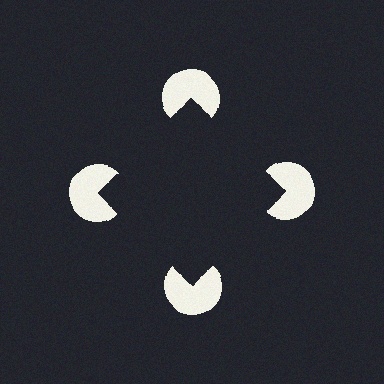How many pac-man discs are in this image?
There are 4 — one at each vertex of the illusory square.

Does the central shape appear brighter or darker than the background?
It typically appears slightly darker than the background, even though no actual brightness change is drawn.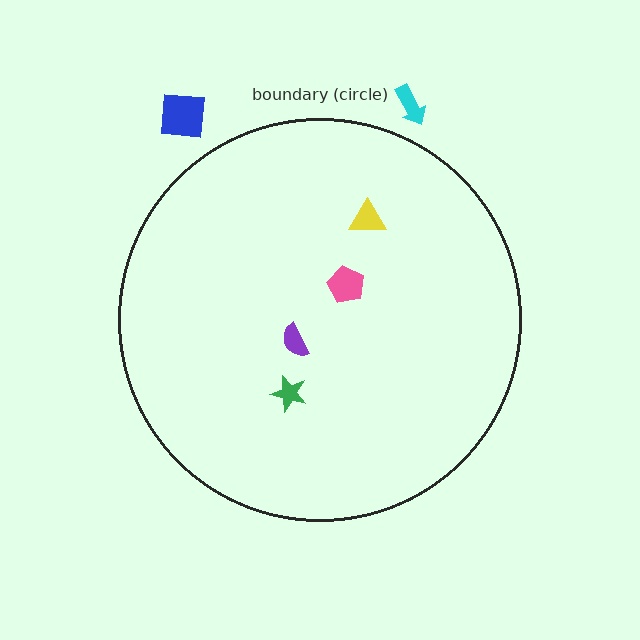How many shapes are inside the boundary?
4 inside, 2 outside.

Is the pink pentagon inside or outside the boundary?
Inside.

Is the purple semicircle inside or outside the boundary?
Inside.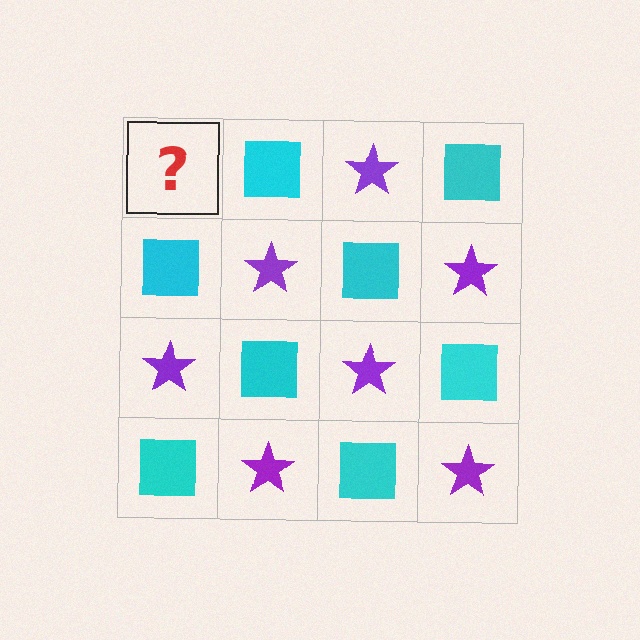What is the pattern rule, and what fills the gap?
The rule is that it alternates purple star and cyan square in a checkerboard pattern. The gap should be filled with a purple star.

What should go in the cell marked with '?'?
The missing cell should contain a purple star.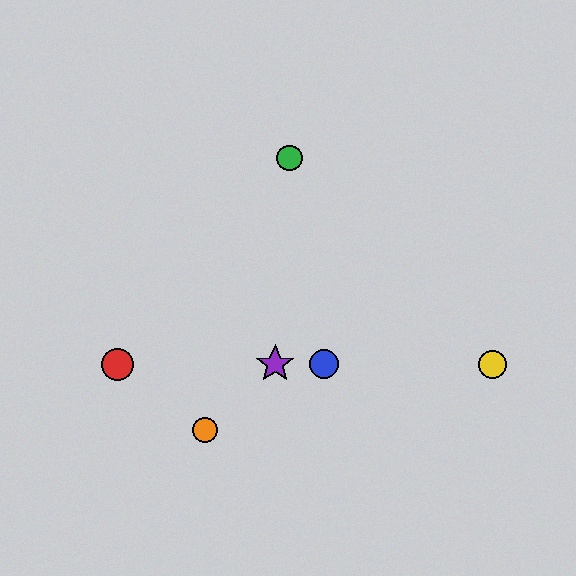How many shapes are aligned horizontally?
4 shapes (the red circle, the blue circle, the yellow circle, the purple star) are aligned horizontally.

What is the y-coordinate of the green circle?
The green circle is at y≈158.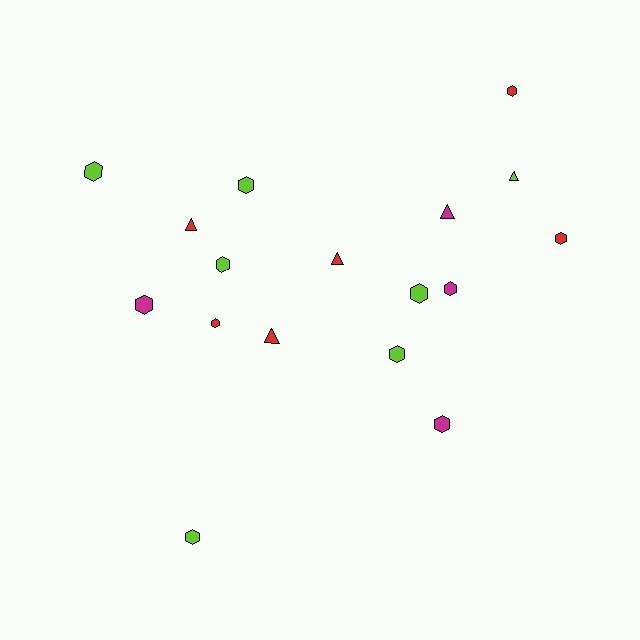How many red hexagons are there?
There are 3 red hexagons.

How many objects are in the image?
There are 17 objects.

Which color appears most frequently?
Lime, with 7 objects.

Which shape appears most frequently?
Hexagon, with 12 objects.